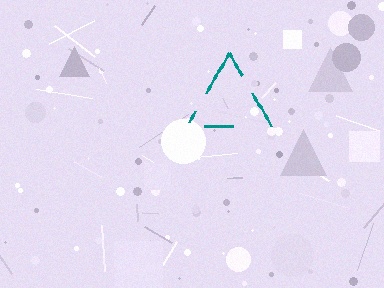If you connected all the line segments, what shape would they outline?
They would outline a triangle.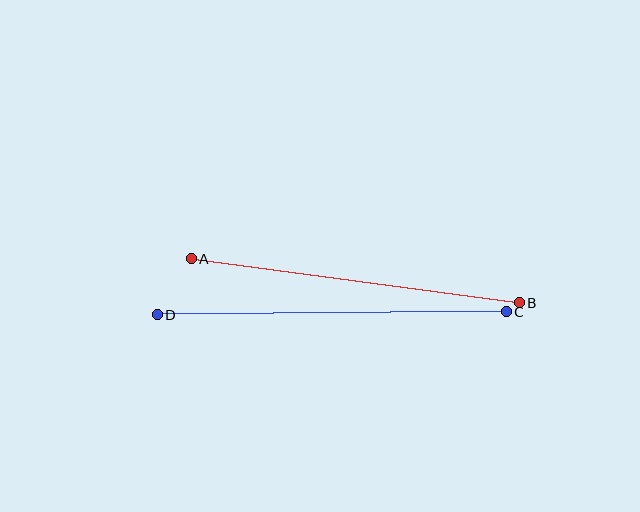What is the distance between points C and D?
The distance is approximately 349 pixels.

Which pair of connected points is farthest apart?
Points C and D are farthest apart.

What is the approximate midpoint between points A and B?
The midpoint is at approximately (355, 281) pixels.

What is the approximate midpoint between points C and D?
The midpoint is at approximately (332, 313) pixels.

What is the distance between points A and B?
The distance is approximately 331 pixels.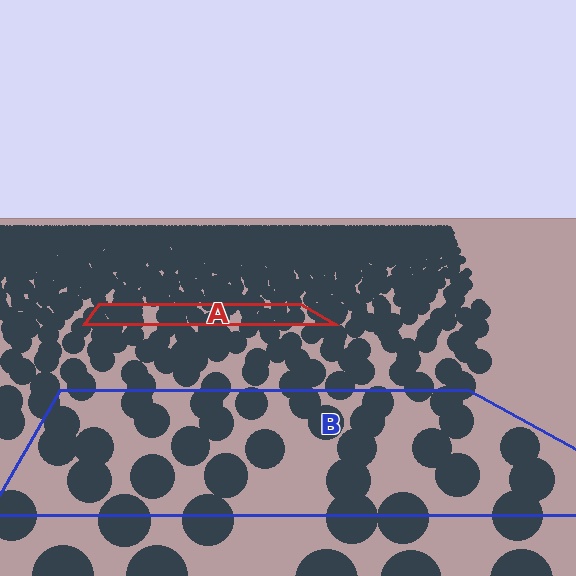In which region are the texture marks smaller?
The texture marks are smaller in region A, because it is farther away.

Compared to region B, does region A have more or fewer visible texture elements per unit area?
Region A has more texture elements per unit area — they are packed more densely because it is farther away.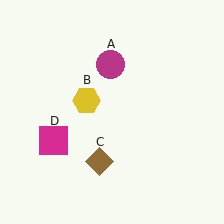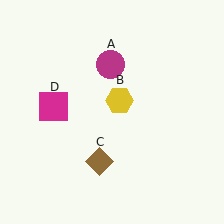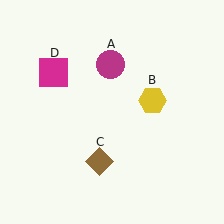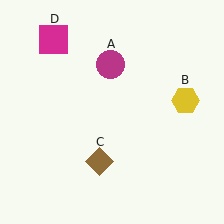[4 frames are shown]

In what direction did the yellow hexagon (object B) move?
The yellow hexagon (object B) moved right.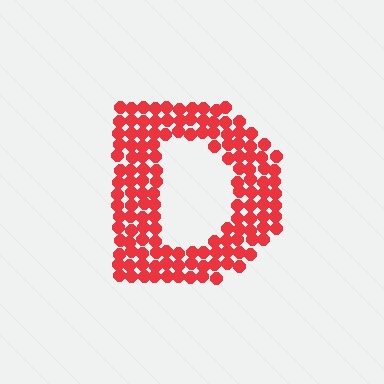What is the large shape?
The large shape is the letter D.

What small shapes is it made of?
It is made of small circles.